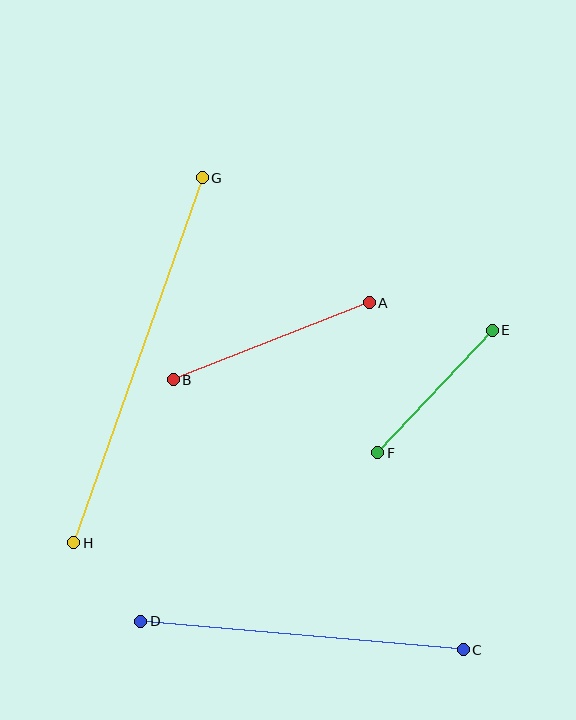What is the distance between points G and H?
The distance is approximately 387 pixels.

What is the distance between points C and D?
The distance is approximately 324 pixels.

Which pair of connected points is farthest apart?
Points G and H are farthest apart.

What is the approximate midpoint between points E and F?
The midpoint is at approximately (435, 391) pixels.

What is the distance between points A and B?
The distance is approximately 211 pixels.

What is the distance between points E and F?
The distance is approximately 168 pixels.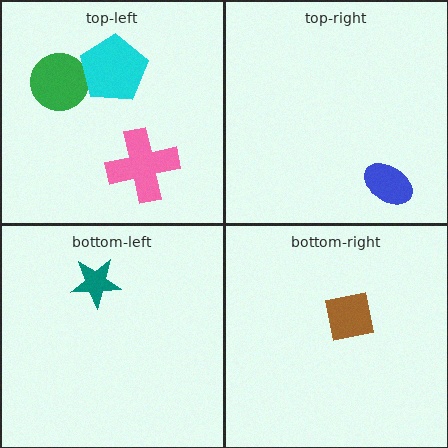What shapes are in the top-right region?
The blue ellipse.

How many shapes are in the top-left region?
3.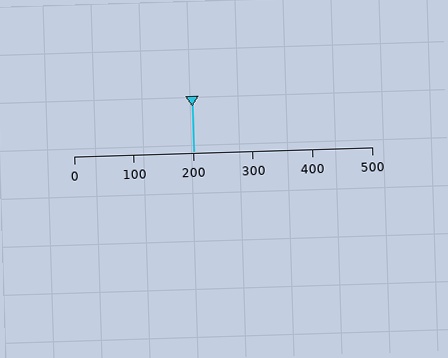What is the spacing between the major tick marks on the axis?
The major ticks are spaced 100 apart.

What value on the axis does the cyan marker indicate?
The marker indicates approximately 200.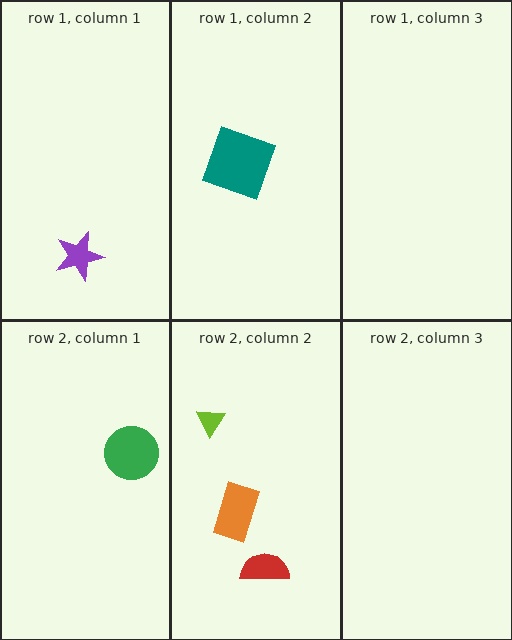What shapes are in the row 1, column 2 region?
The teal square.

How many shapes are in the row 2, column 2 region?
3.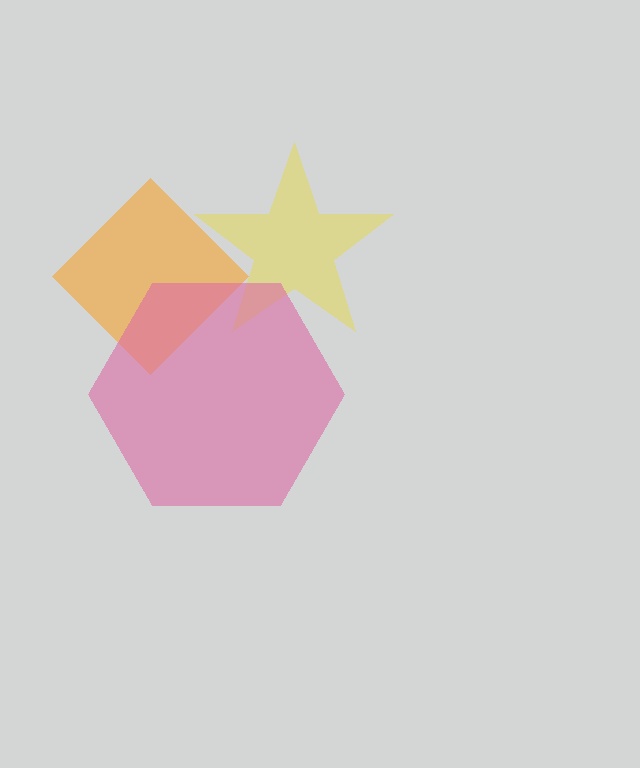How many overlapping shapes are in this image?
There are 3 overlapping shapes in the image.